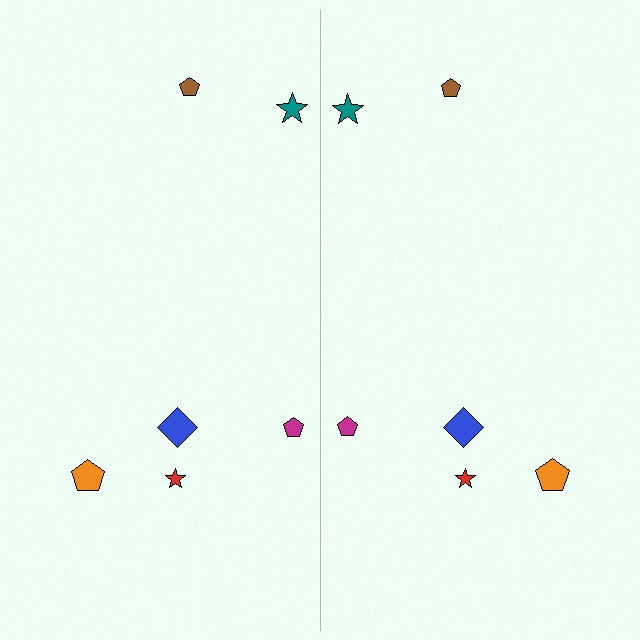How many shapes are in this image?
There are 12 shapes in this image.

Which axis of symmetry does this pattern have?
The pattern has a vertical axis of symmetry running through the center of the image.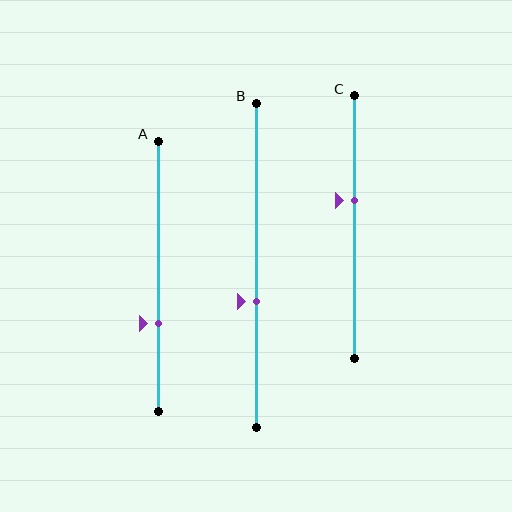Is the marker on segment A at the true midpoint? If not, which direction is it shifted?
No, the marker on segment A is shifted downward by about 17% of the segment length.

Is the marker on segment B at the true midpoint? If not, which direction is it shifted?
No, the marker on segment B is shifted downward by about 11% of the segment length.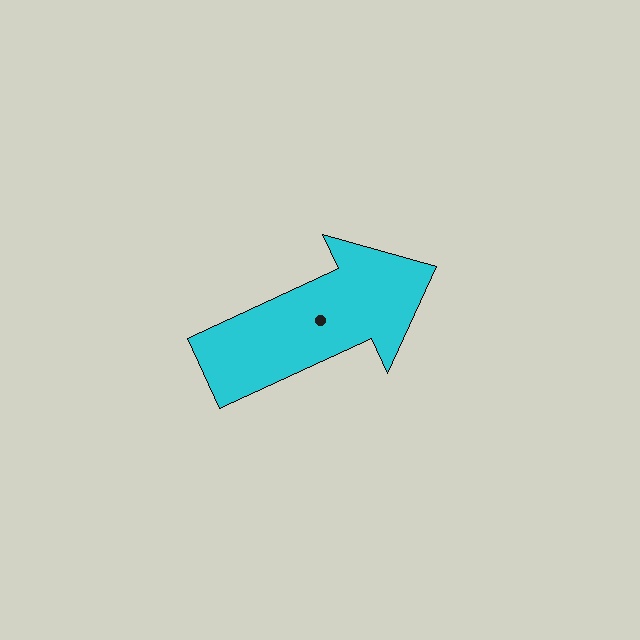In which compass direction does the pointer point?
Northeast.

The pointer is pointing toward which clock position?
Roughly 2 o'clock.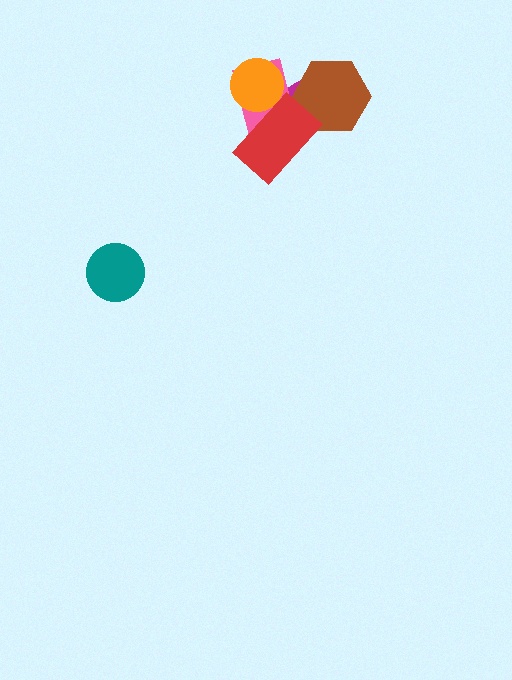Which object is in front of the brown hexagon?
The red rectangle is in front of the brown hexagon.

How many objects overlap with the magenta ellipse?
4 objects overlap with the magenta ellipse.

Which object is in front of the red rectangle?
The orange circle is in front of the red rectangle.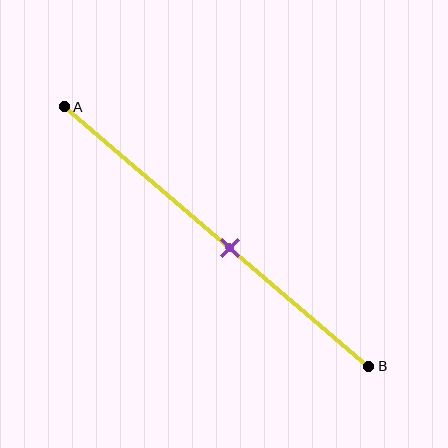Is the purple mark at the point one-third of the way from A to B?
No, the mark is at about 55% from A, not at the 33% one-third point.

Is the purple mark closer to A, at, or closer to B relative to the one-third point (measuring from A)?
The purple mark is closer to point B than the one-third point of segment AB.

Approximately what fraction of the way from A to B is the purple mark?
The purple mark is approximately 55% of the way from A to B.